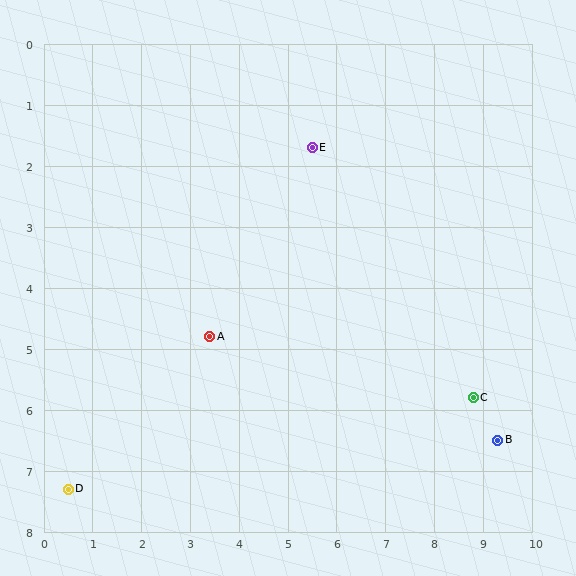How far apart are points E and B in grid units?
Points E and B are about 6.1 grid units apart.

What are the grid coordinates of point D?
Point D is at approximately (0.5, 7.3).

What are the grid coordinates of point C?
Point C is at approximately (8.8, 5.8).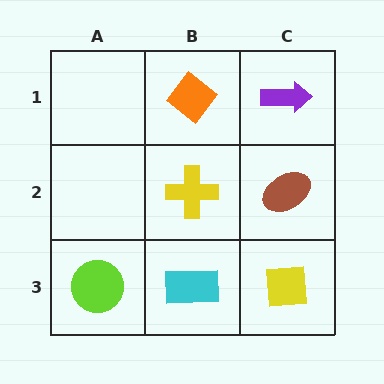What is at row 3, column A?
A lime circle.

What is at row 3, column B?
A cyan rectangle.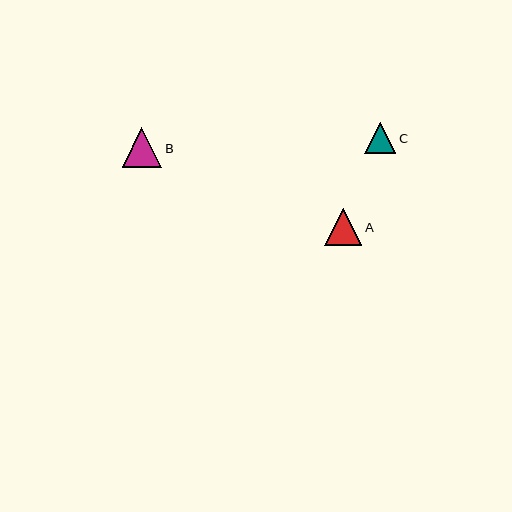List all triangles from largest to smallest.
From largest to smallest: B, A, C.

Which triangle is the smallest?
Triangle C is the smallest with a size of approximately 31 pixels.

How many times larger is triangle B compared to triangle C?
Triangle B is approximately 1.3 times the size of triangle C.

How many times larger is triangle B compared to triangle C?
Triangle B is approximately 1.3 times the size of triangle C.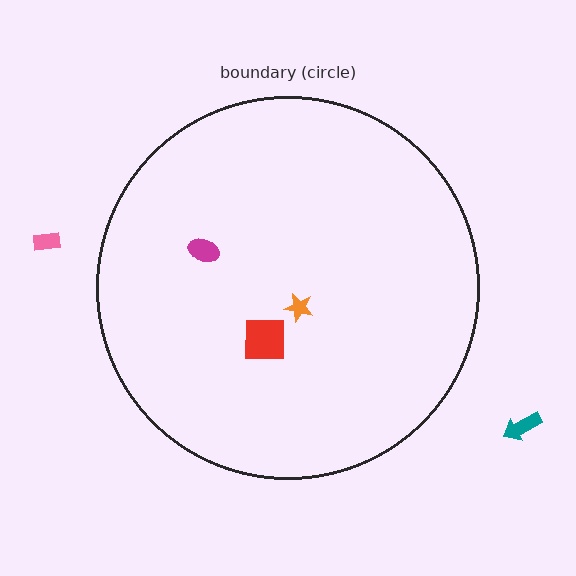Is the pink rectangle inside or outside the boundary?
Outside.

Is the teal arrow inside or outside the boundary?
Outside.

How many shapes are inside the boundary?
3 inside, 2 outside.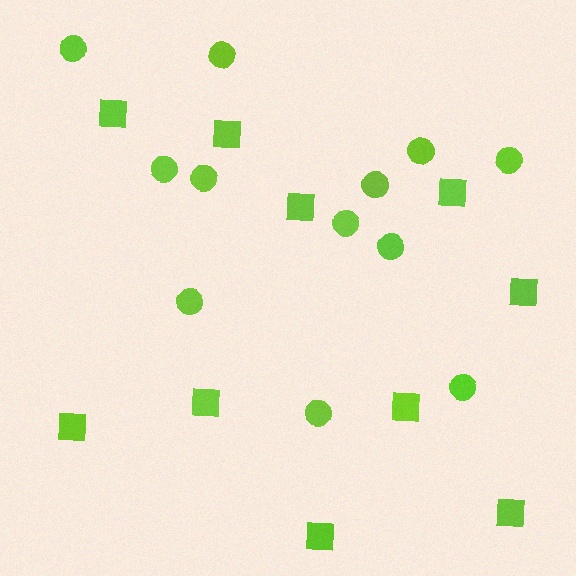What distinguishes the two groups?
There are 2 groups: one group of circles (12) and one group of squares (10).